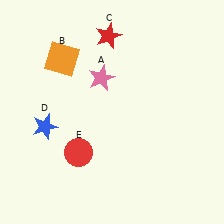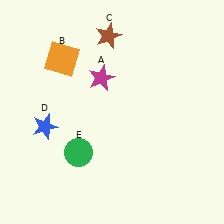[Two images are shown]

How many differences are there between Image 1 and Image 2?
There are 3 differences between the two images.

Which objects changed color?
A changed from pink to magenta. C changed from red to brown. E changed from red to green.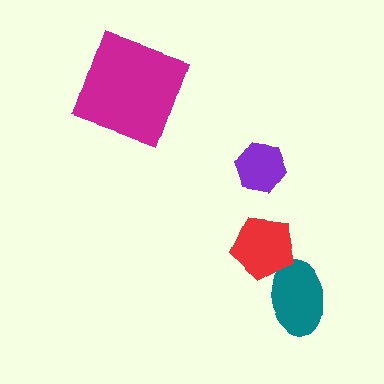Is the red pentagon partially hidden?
No, no other shape covers it.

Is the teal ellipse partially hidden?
Yes, it is partially covered by another shape.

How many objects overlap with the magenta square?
0 objects overlap with the magenta square.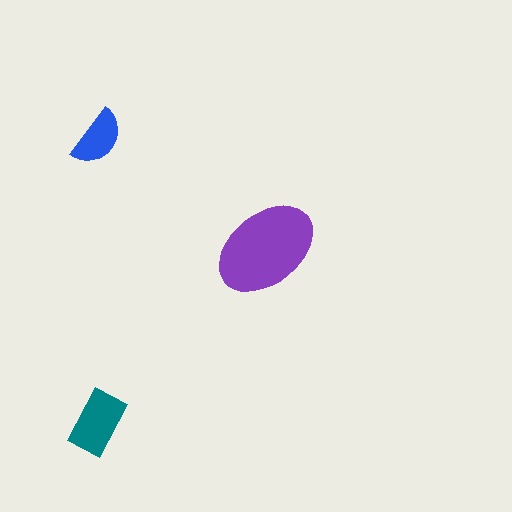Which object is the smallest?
The blue semicircle.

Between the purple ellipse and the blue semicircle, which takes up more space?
The purple ellipse.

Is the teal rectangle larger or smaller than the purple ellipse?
Smaller.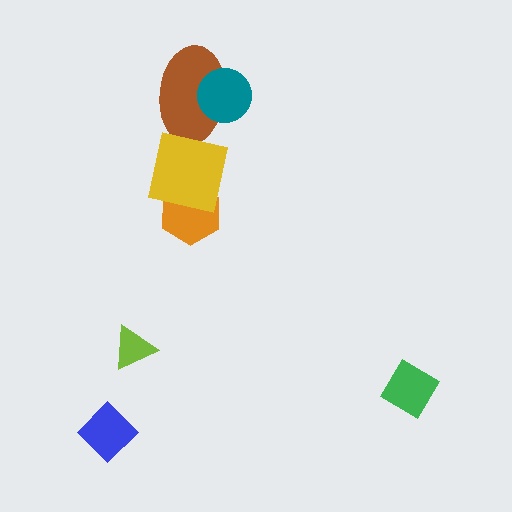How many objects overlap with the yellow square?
2 objects overlap with the yellow square.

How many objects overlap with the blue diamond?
0 objects overlap with the blue diamond.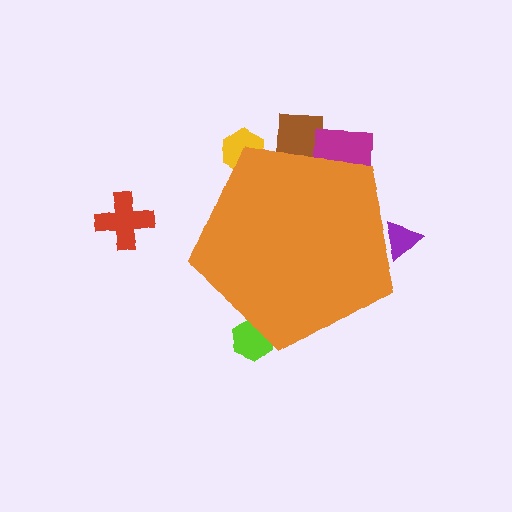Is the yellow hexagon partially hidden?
Yes, the yellow hexagon is partially hidden behind the orange pentagon.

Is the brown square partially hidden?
Yes, the brown square is partially hidden behind the orange pentagon.